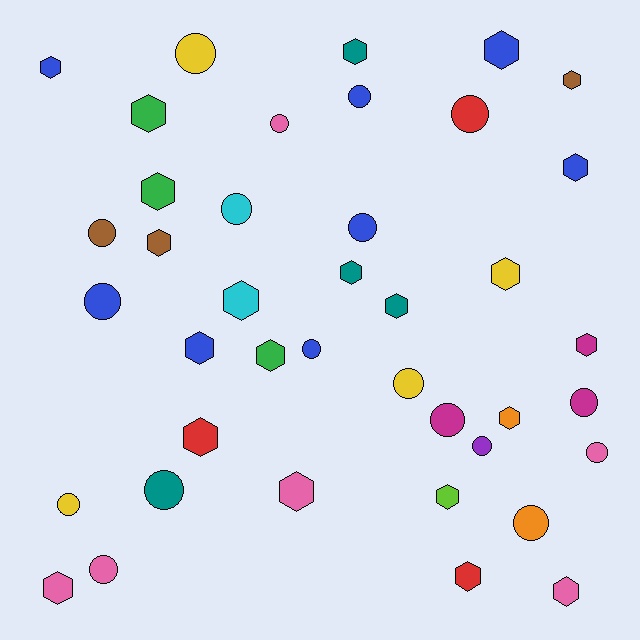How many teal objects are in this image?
There are 4 teal objects.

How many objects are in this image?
There are 40 objects.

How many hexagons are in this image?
There are 22 hexagons.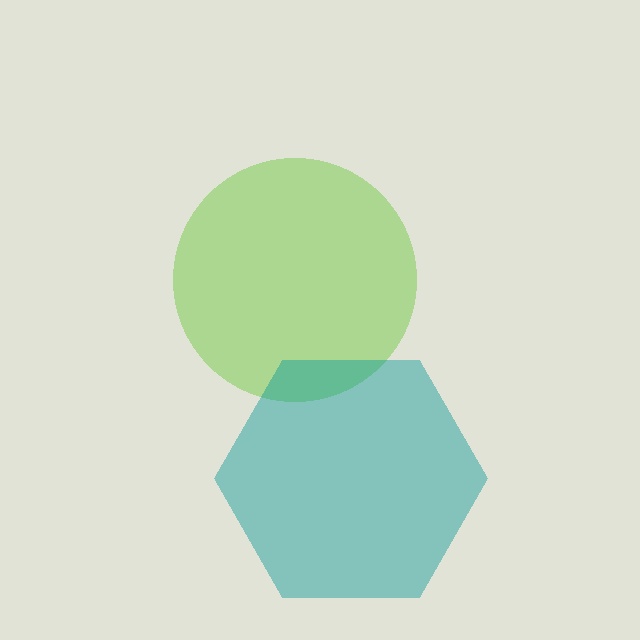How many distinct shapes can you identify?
There are 2 distinct shapes: a lime circle, a teal hexagon.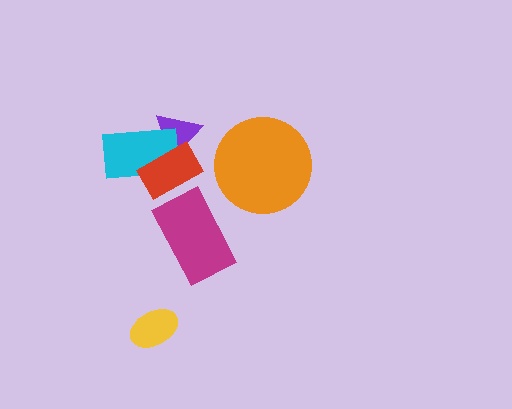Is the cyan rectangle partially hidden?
Yes, it is partially covered by another shape.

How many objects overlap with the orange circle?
0 objects overlap with the orange circle.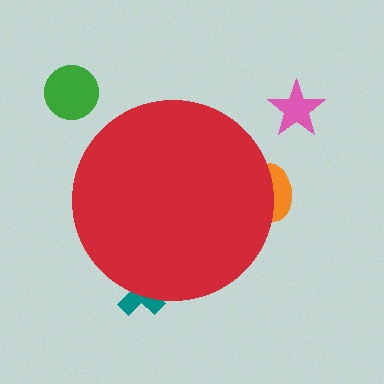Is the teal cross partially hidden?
Yes, the teal cross is partially hidden behind the red circle.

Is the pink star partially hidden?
No, the pink star is fully visible.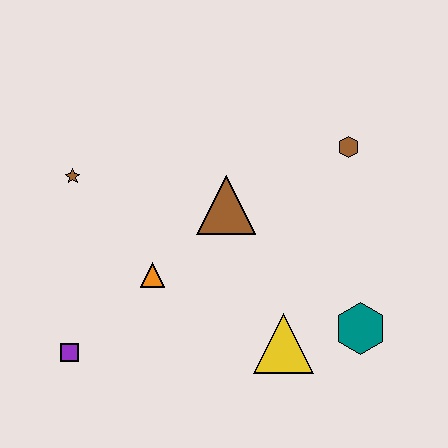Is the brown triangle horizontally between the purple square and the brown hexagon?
Yes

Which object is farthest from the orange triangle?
The brown hexagon is farthest from the orange triangle.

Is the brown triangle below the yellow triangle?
No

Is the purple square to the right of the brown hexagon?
No